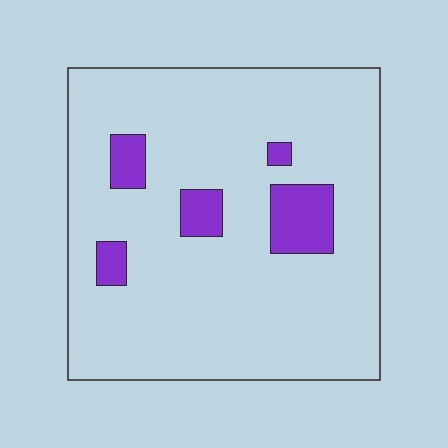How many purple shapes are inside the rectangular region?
5.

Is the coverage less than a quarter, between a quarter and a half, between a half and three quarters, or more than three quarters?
Less than a quarter.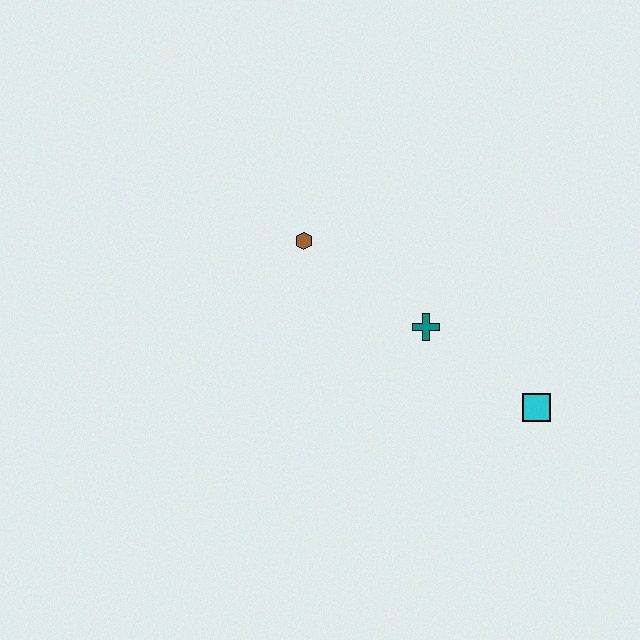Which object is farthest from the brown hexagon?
The cyan square is farthest from the brown hexagon.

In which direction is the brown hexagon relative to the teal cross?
The brown hexagon is to the left of the teal cross.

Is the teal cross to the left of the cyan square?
Yes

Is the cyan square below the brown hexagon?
Yes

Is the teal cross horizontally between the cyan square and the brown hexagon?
Yes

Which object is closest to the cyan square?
The teal cross is closest to the cyan square.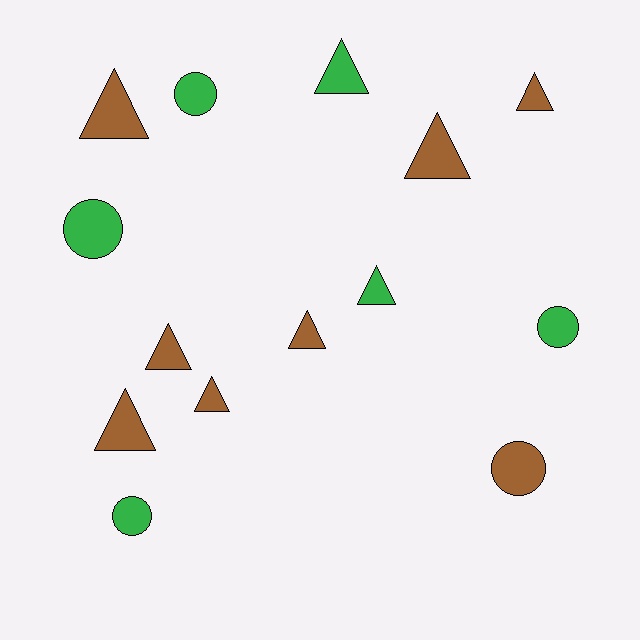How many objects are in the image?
There are 14 objects.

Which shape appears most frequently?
Triangle, with 9 objects.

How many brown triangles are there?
There are 7 brown triangles.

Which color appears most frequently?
Brown, with 8 objects.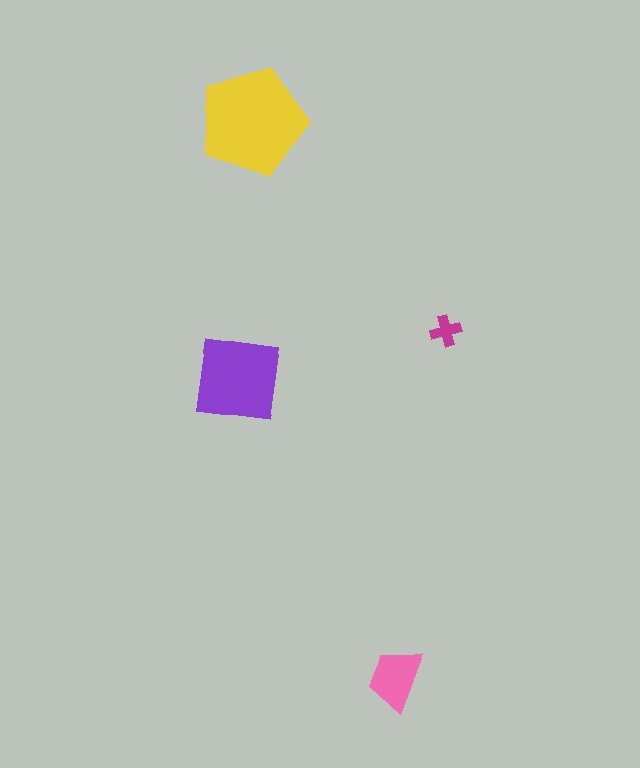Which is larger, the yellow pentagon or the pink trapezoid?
The yellow pentagon.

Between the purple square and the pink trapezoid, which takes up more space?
The purple square.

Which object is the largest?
The yellow pentagon.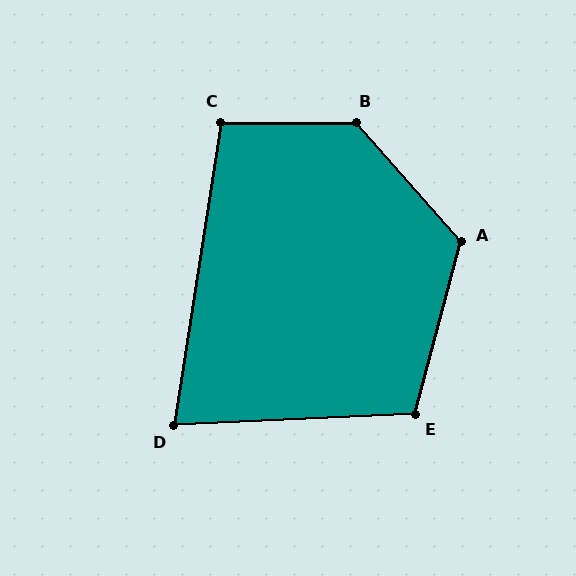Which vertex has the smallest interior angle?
D, at approximately 78 degrees.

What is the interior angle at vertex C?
Approximately 99 degrees (obtuse).